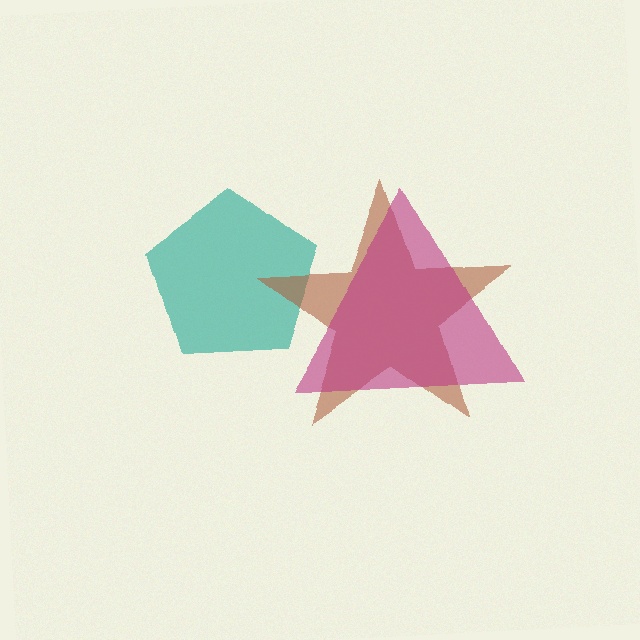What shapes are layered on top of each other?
The layered shapes are: a teal pentagon, a brown star, a magenta triangle.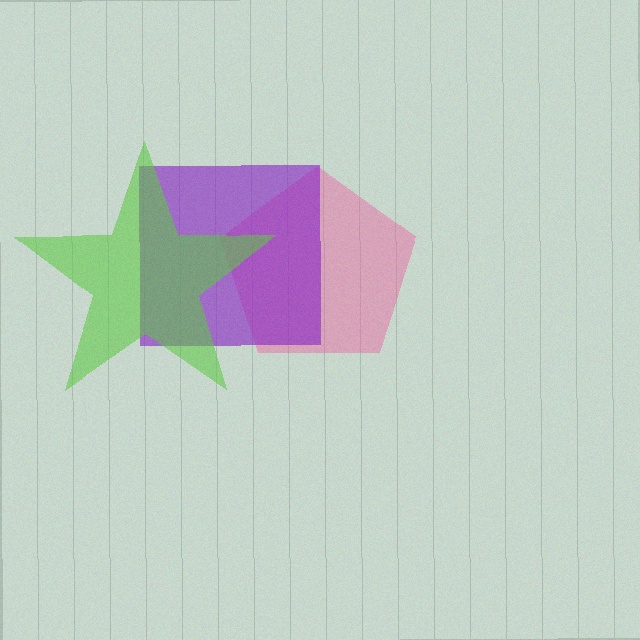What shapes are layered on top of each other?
The layered shapes are: a pink pentagon, a purple square, a lime star.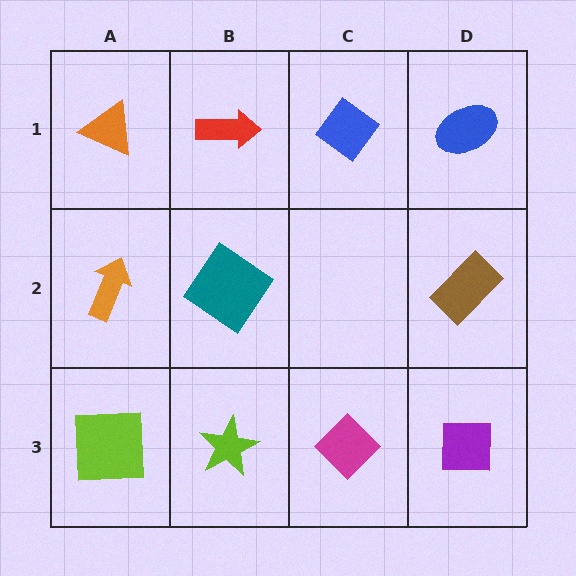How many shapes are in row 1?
4 shapes.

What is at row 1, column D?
A blue ellipse.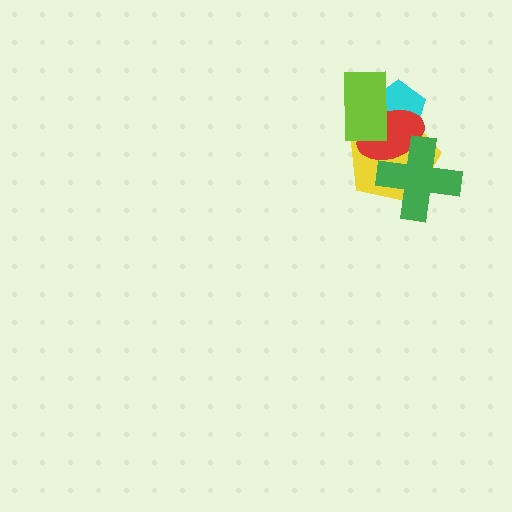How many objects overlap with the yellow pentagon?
4 objects overlap with the yellow pentagon.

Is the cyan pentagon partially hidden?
Yes, it is partially covered by another shape.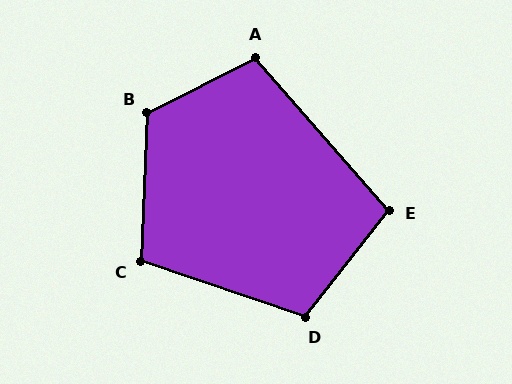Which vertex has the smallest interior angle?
E, at approximately 101 degrees.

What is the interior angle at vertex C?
Approximately 106 degrees (obtuse).